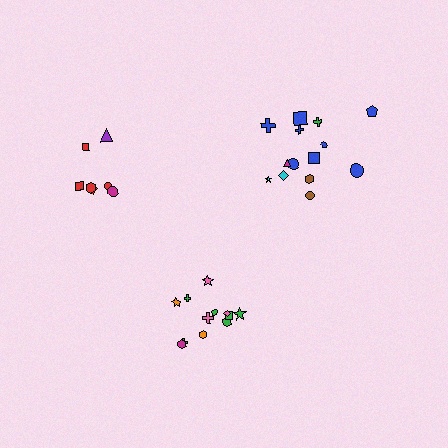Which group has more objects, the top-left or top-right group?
The top-right group.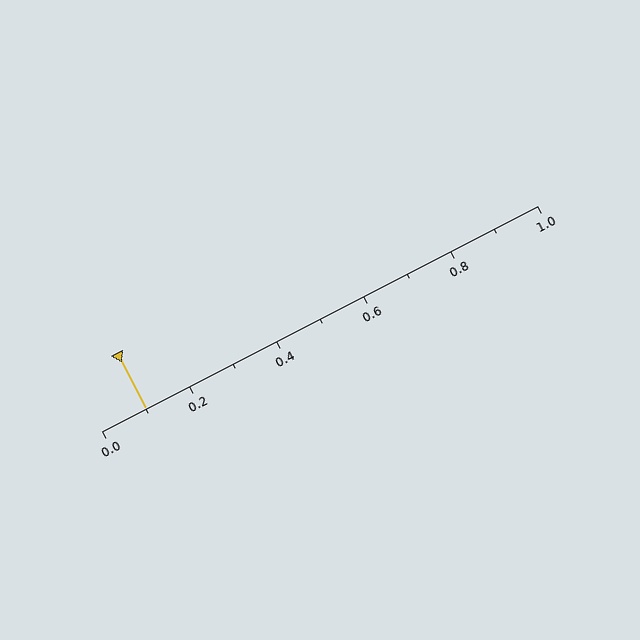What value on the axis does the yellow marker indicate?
The marker indicates approximately 0.1.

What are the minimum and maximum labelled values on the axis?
The axis runs from 0.0 to 1.0.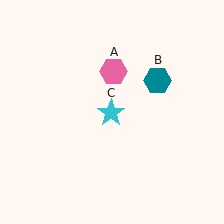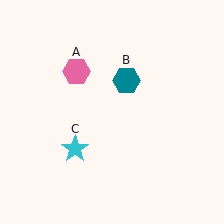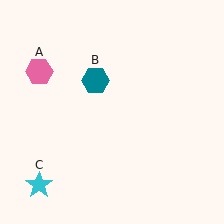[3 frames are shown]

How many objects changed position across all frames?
3 objects changed position: pink hexagon (object A), teal hexagon (object B), cyan star (object C).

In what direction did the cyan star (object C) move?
The cyan star (object C) moved down and to the left.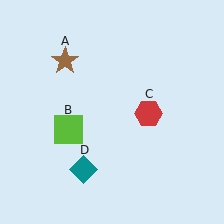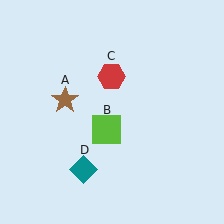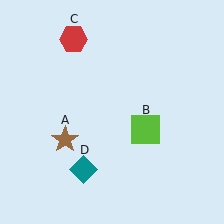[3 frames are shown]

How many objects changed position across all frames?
3 objects changed position: brown star (object A), lime square (object B), red hexagon (object C).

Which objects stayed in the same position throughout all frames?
Teal diamond (object D) remained stationary.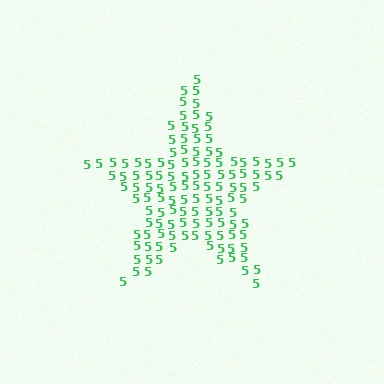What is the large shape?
The large shape is a star.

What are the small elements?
The small elements are digit 5's.